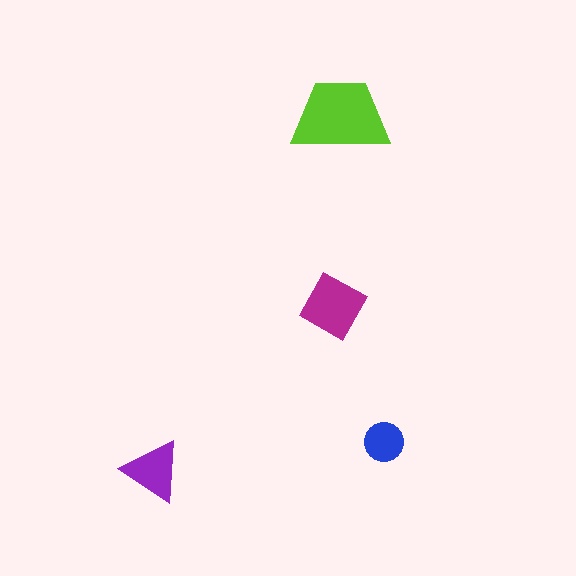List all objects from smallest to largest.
The blue circle, the purple triangle, the magenta diamond, the lime trapezoid.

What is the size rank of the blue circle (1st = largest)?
4th.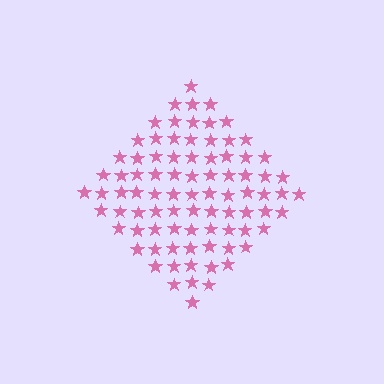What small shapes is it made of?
It is made of small stars.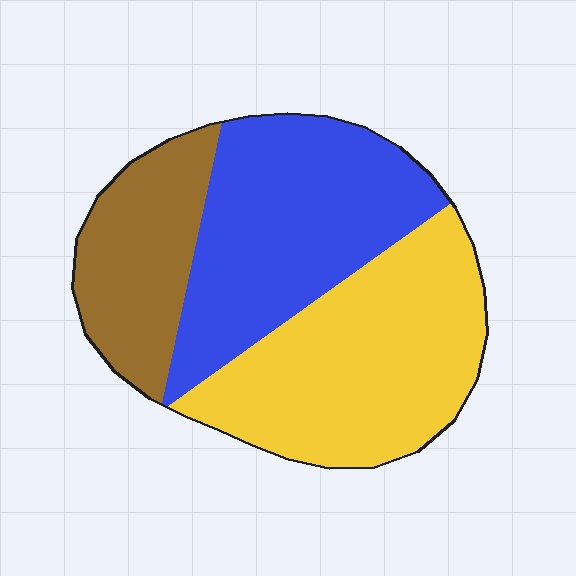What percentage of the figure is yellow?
Yellow takes up between a third and a half of the figure.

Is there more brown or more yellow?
Yellow.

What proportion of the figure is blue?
Blue takes up between a third and a half of the figure.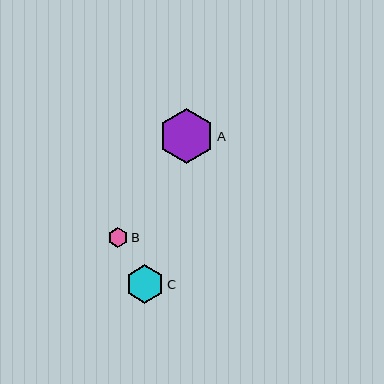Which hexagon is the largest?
Hexagon A is the largest with a size of approximately 55 pixels.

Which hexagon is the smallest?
Hexagon B is the smallest with a size of approximately 20 pixels.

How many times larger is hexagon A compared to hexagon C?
Hexagon A is approximately 1.4 times the size of hexagon C.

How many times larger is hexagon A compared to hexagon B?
Hexagon A is approximately 2.7 times the size of hexagon B.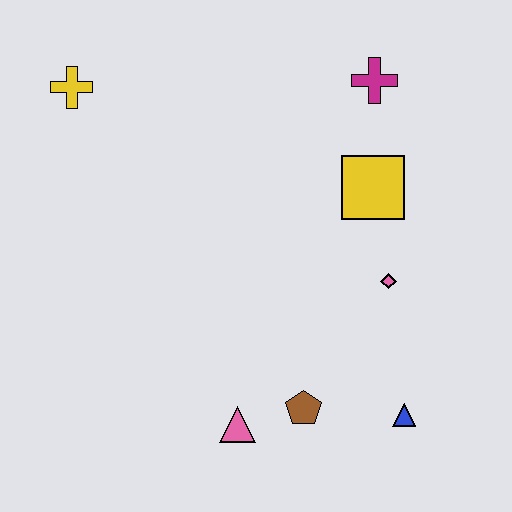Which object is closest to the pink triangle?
The brown pentagon is closest to the pink triangle.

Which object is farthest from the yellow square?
The yellow cross is farthest from the yellow square.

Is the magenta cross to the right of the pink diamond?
No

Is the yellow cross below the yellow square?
No